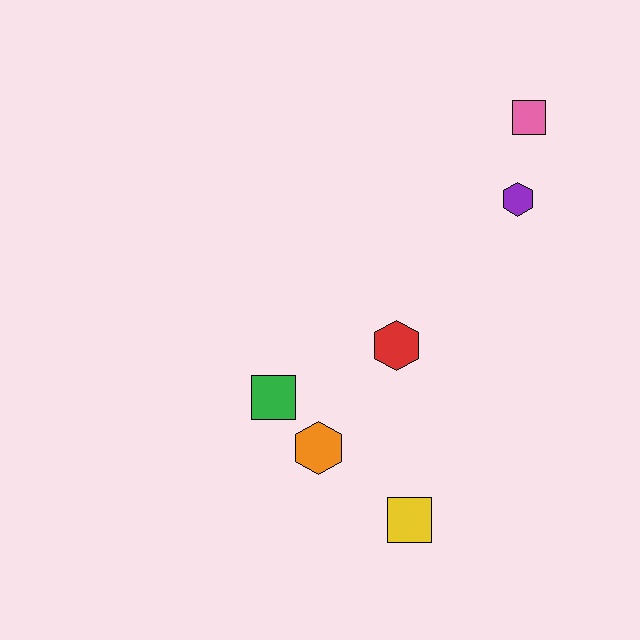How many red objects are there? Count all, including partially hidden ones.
There is 1 red object.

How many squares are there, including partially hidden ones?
There are 3 squares.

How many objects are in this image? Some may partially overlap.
There are 6 objects.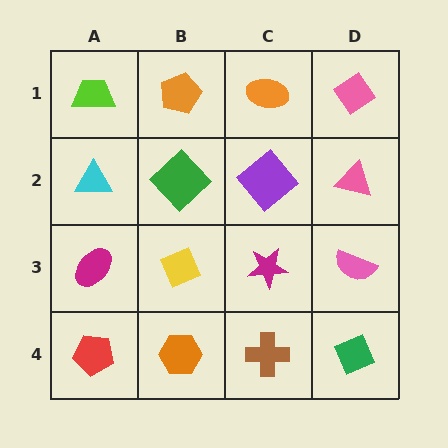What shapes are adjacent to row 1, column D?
A pink triangle (row 2, column D), an orange ellipse (row 1, column C).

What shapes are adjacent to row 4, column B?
A yellow diamond (row 3, column B), a red pentagon (row 4, column A), a brown cross (row 4, column C).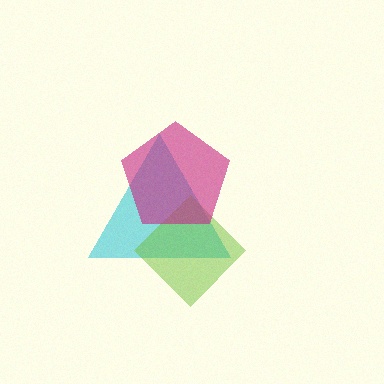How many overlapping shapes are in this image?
There are 3 overlapping shapes in the image.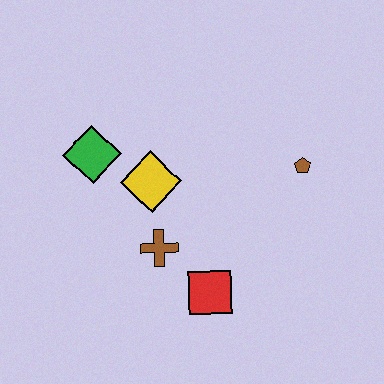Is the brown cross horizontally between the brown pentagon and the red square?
No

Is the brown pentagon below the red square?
No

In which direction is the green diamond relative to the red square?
The green diamond is above the red square.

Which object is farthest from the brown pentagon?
The green diamond is farthest from the brown pentagon.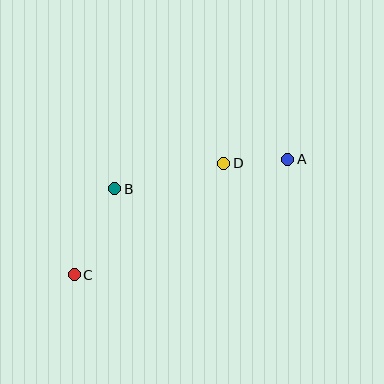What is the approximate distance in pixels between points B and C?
The distance between B and C is approximately 95 pixels.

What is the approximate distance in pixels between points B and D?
The distance between B and D is approximately 112 pixels.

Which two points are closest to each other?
Points A and D are closest to each other.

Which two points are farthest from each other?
Points A and C are farthest from each other.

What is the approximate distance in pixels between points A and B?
The distance between A and B is approximately 176 pixels.